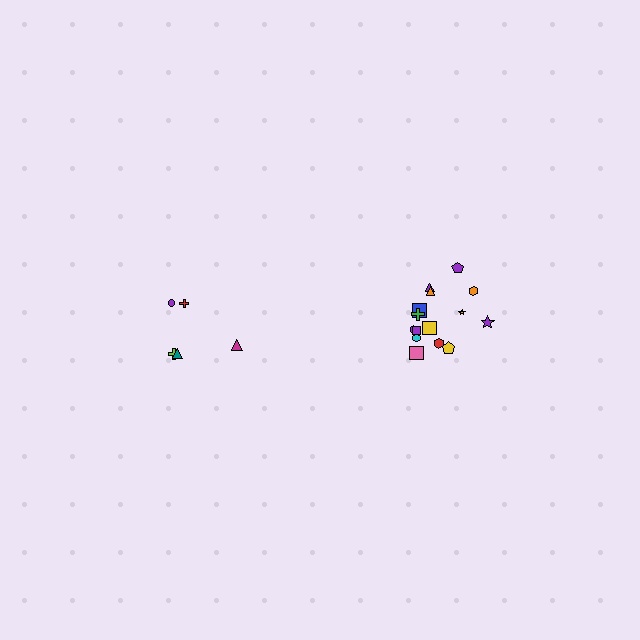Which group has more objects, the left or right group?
The right group.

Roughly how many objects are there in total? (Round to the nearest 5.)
Roughly 20 objects in total.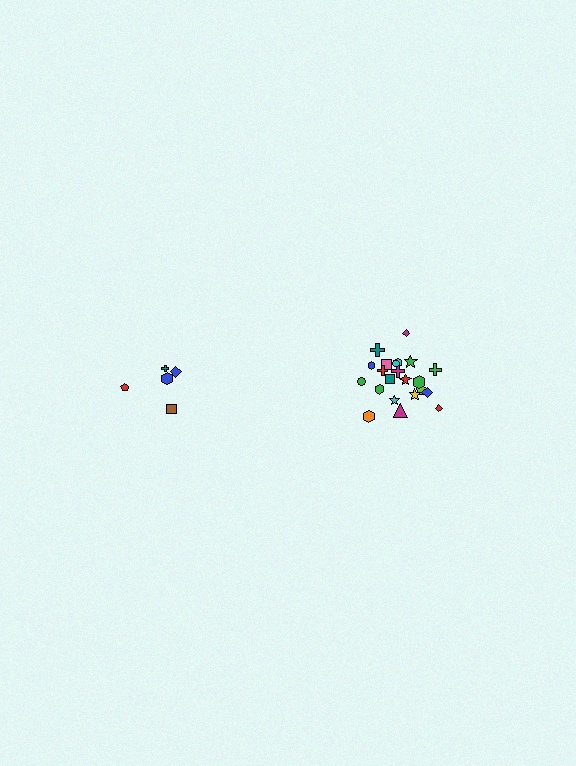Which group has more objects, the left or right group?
The right group.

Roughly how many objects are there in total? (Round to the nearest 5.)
Roughly 25 objects in total.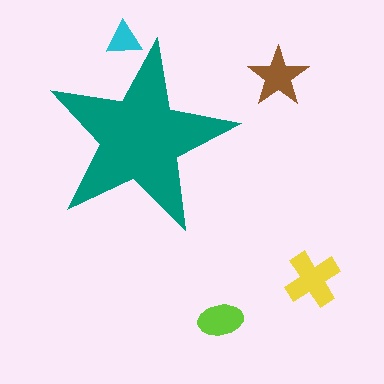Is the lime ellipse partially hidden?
No, the lime ellipse is fully visible.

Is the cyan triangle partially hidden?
Yes, the cyan triangle is partially hidden behind the teal star.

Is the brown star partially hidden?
No, the brown star is fully visible.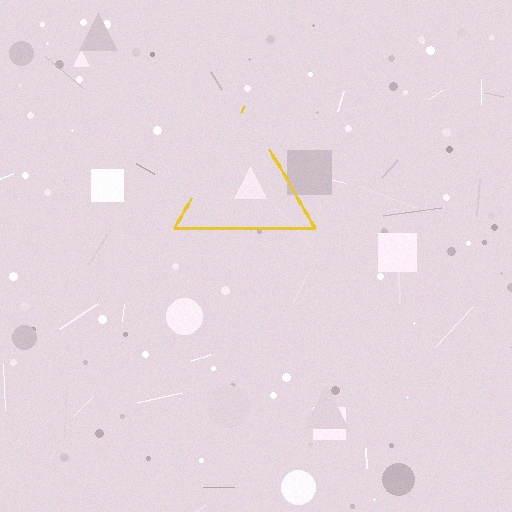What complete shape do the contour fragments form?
The contour fragments form a triangle.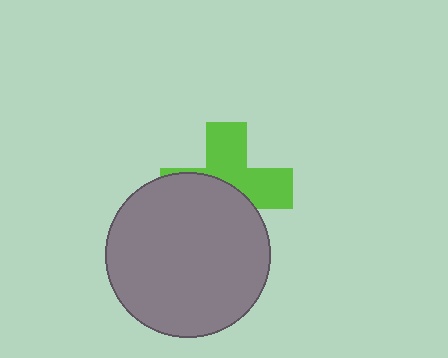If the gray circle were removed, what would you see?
You would see the complete lime cross.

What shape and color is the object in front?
The object in front is a gray circle.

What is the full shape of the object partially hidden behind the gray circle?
The partially hidden object is a lime cross.